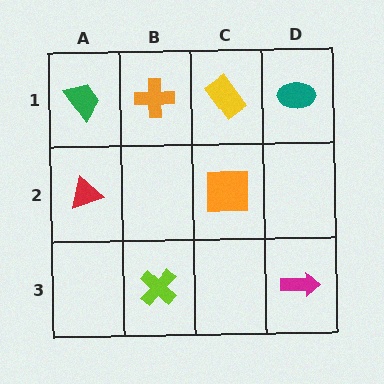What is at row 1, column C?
A yellow rectangle.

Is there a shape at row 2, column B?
No, that cell is empty.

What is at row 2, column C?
An orange square.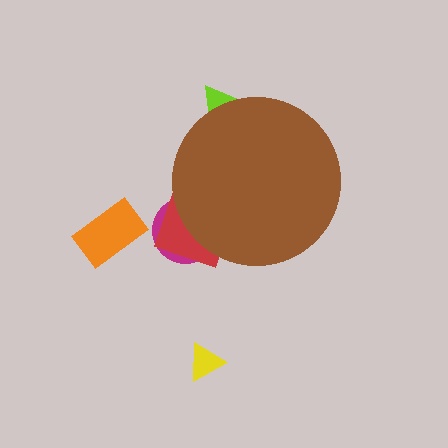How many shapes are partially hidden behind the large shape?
3 shapes are partially hidden.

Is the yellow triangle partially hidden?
No, the yellow triangle is fully visible.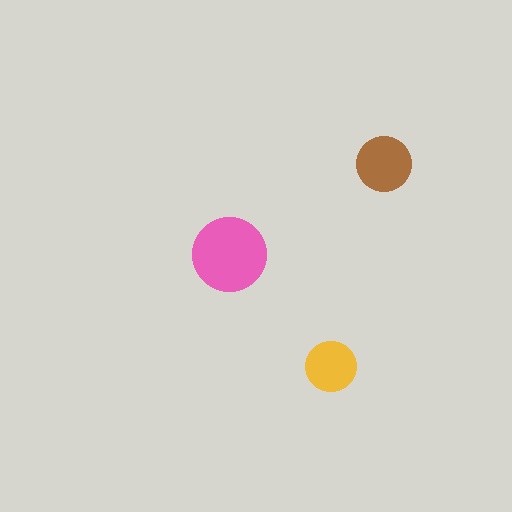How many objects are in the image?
There are 3 objects in the image.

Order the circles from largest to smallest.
the pink one, the brown one, the yellow one.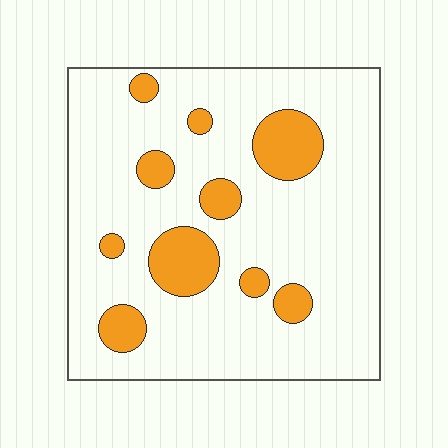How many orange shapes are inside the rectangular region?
10.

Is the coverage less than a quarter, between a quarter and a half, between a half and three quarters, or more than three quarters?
Less than a quarter.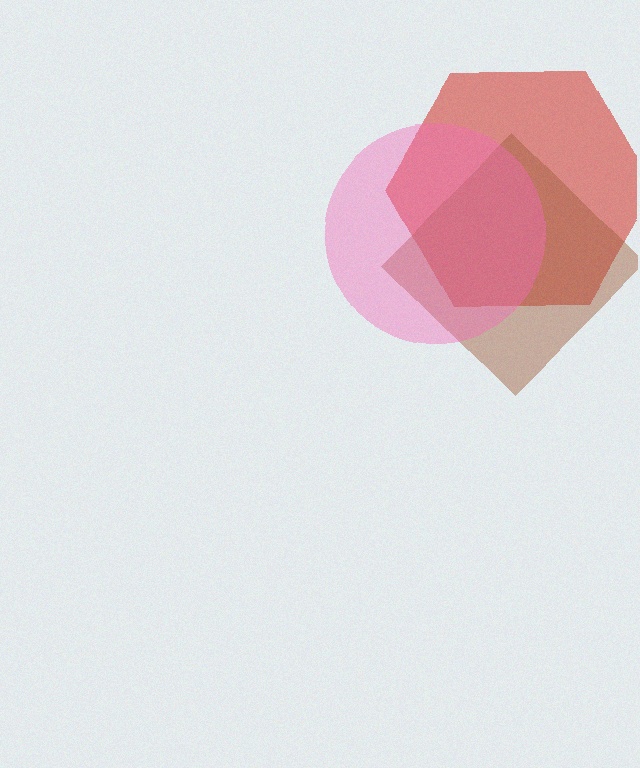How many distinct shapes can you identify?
There are 3 distinct shapes: a red hexagon, a brown diamond, a pink circle.